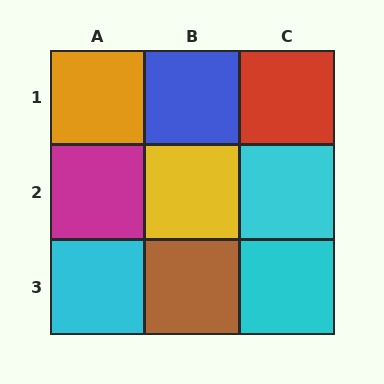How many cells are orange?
1 cell is orange.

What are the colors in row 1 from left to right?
Orange, blue, red.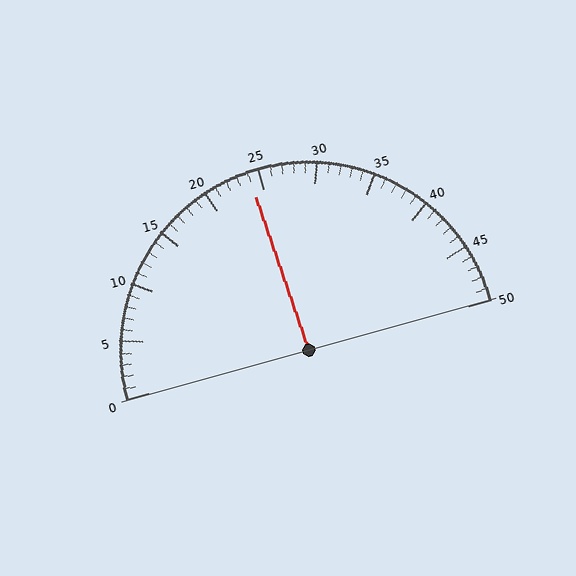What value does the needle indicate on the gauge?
The needle indicates approximately 24.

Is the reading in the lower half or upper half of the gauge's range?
The reading is in the lower half of the range (0 to 50).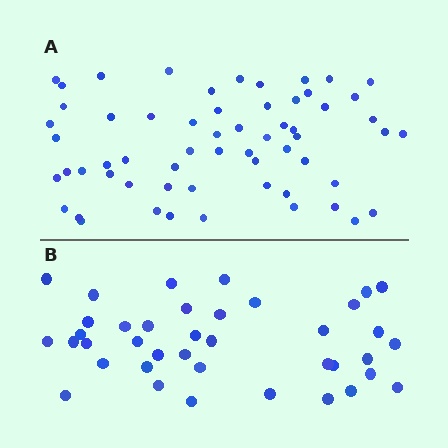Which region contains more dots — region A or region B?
Region A (the top region) has more dots.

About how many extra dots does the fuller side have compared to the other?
Region A has approximately 20 more dots than region B.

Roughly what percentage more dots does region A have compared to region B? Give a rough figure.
About 55% more.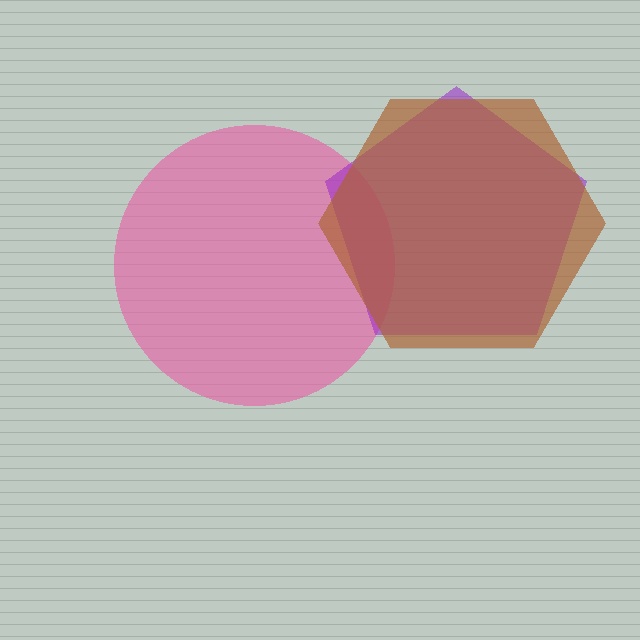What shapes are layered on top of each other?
The layered shapes are: a pink circle, a purple pentagon, a brown hexagon.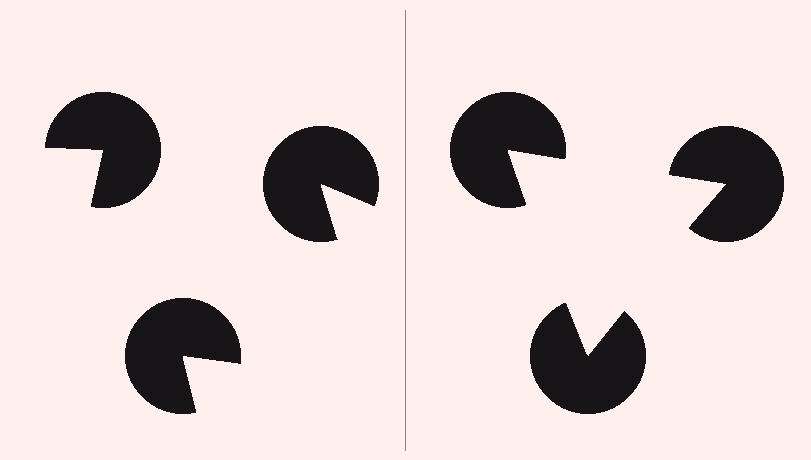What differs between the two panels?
The pac-man discs are positioned identically on both sides; only the wedge orientations differ. On the right they align to a triangle; on the left they are misaligned.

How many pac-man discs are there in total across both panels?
6 — 3 on each side.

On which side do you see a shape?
An illusory triangle appears on the right side. On the left side the wedge cuts are rotated, so no coherent shape forms.